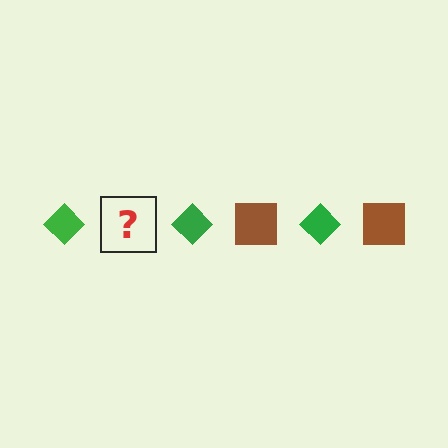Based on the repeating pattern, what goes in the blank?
The blank should be a brown square.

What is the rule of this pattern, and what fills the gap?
The rule is that the pattern alternates between green diamond and brown square. The gap should be filled with a brown square.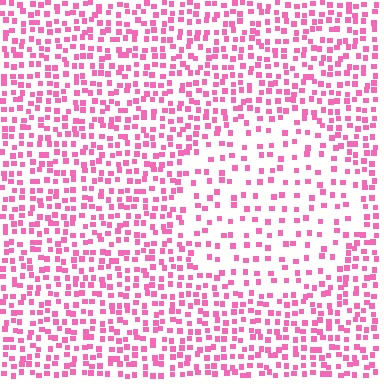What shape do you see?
I see a circle.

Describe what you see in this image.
The image contains small pink elements arranged at two different densities. A circle-shaped region is visible where the elements are less densely packed than the surrounding area.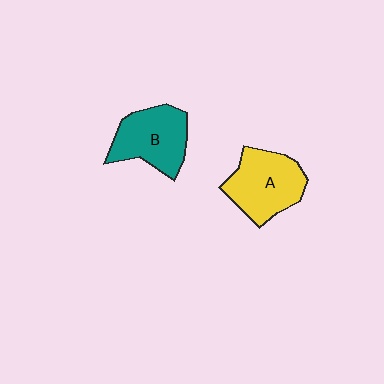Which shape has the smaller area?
Shape B (teal).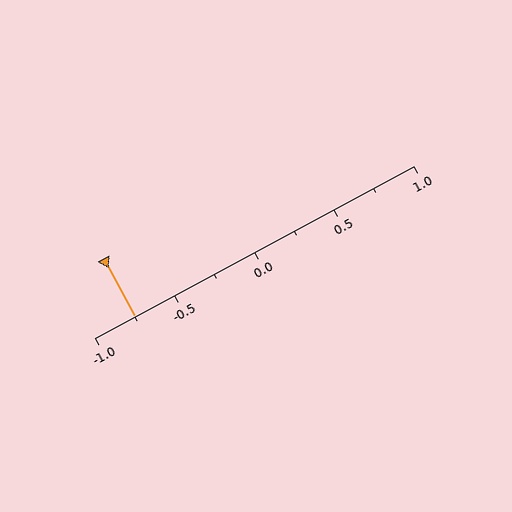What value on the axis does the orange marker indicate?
The marker indicates approximately -0.75.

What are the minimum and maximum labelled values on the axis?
The axis runs from -1.0 to 1.0.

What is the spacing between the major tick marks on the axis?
The major ticks are spaced 0.5 apart.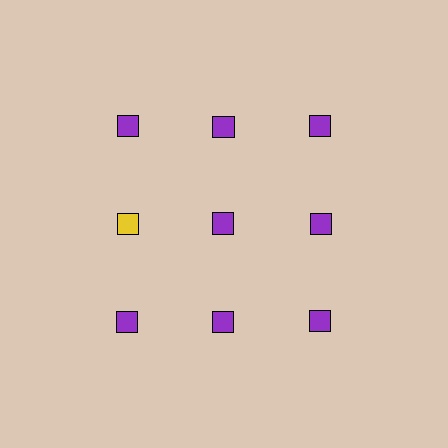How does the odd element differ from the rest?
It has a different color: yellow instead of purple.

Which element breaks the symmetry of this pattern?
The yellow square in the second row, leftmost column breaks the symmetry. All other shapes are purple squares.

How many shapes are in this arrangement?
There are 9 shapes arranged in a grid pattern.